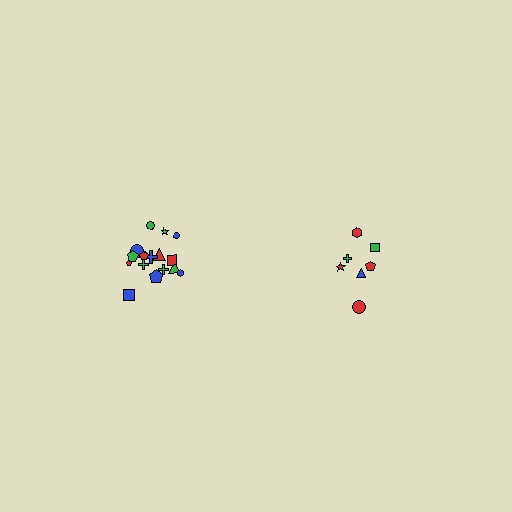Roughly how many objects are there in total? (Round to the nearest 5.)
Roughly 25 objects in total.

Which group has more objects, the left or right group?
The left group.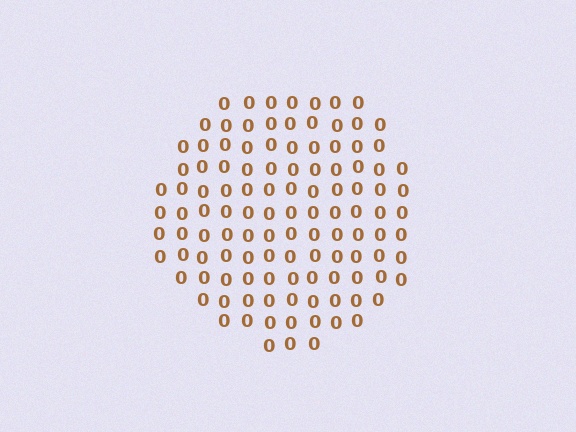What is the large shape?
The large shape is a circle.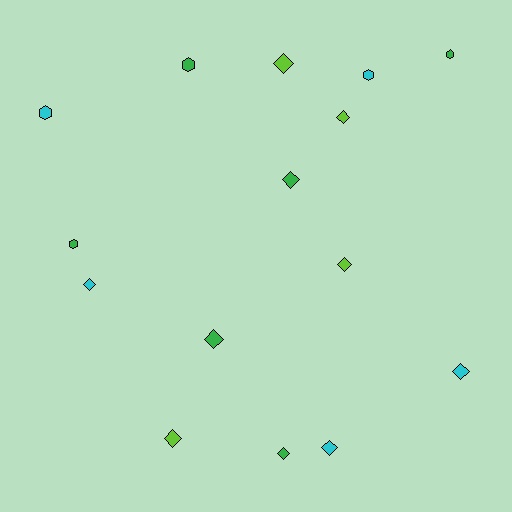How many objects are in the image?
There are 15 objects.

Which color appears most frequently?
Green, with 6 objects.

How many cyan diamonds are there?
There are 3 cyan diamonds.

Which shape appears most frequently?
Diamond, with 10 objects.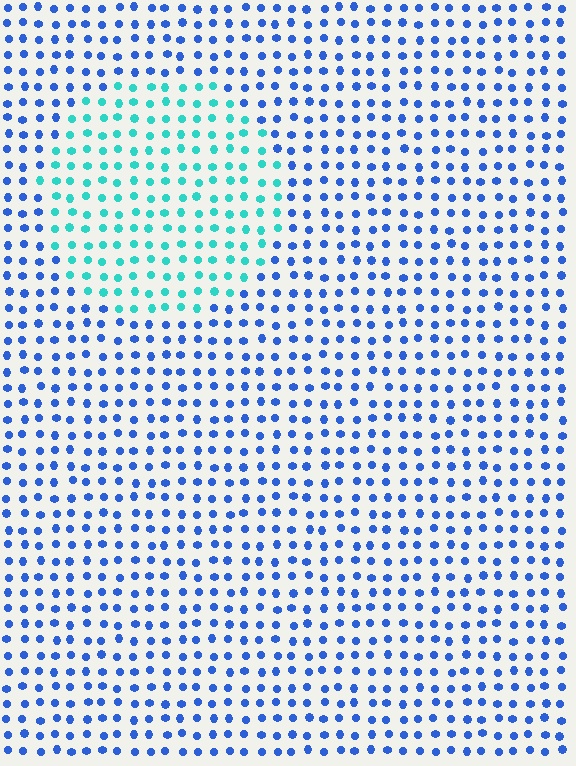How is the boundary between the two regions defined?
The boundary is defined purely by a slight shift in hue (about 49 degrees). Spacing, size, and orientation are identical on both sides.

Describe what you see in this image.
The image is filled with small blue elements in a uniform arrangement. A circle-shaped region is visible where the elements are tinted to a slightly different hue, forming a subtle color boundary.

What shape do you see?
I see a circle.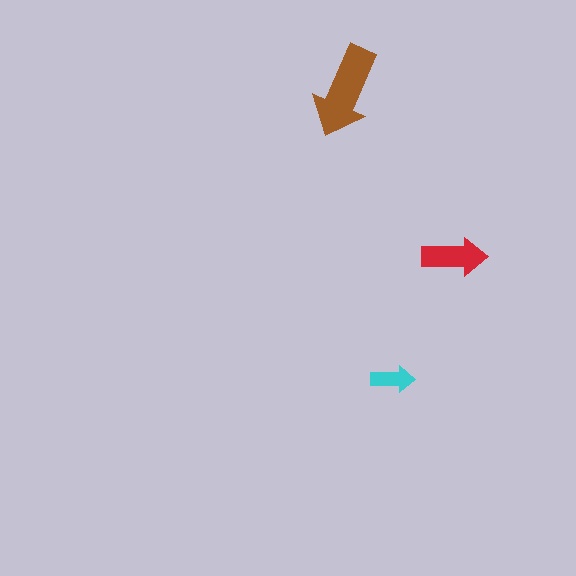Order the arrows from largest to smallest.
the brown one, the red one, the cyan one.